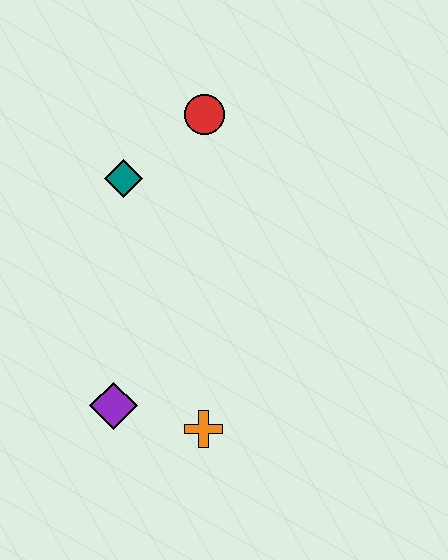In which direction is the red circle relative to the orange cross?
The red circle is above the orange cross.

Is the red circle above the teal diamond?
Yes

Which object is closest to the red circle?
The teal diamond is closest to the red circle.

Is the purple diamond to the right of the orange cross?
No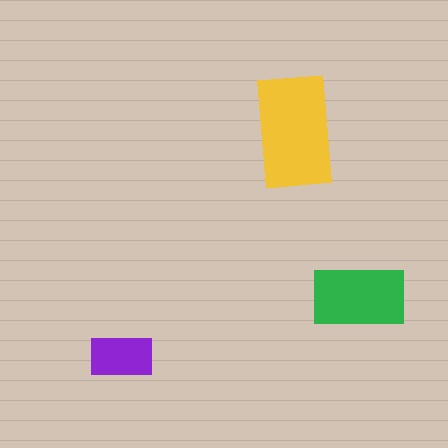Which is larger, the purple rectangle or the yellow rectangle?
The yellow one.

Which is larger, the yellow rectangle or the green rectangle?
The yellow one.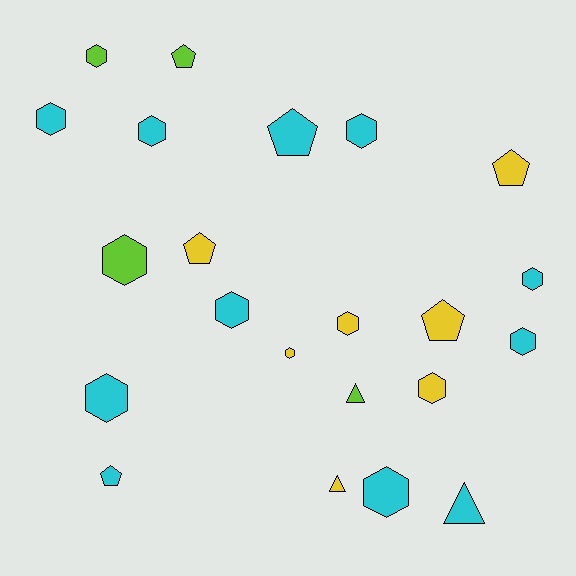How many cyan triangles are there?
There is 1 cyan triangle.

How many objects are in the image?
There are 22 objects.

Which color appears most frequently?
Cyan, with 11 objects.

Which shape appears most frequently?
Hexagon, with 13 objects.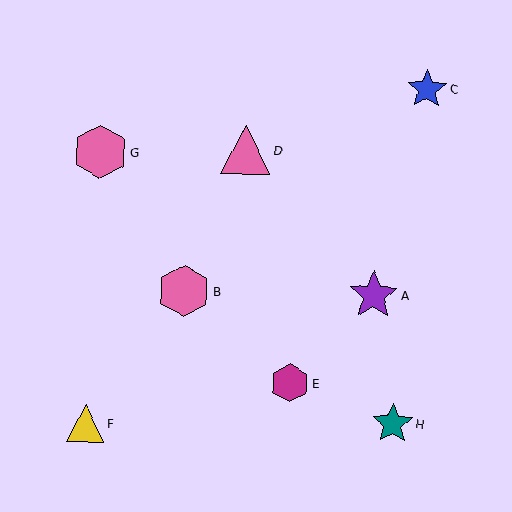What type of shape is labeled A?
Shape A is a purple star.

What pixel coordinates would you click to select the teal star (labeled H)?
Click at (393, 424) to select the teal star H.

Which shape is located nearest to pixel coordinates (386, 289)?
The purple star (labeled A) at (373, 295) is nearest to that location.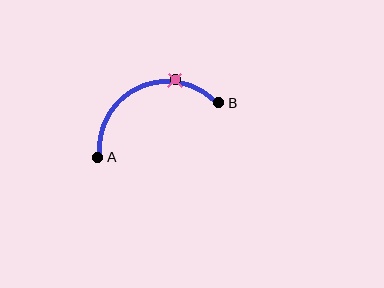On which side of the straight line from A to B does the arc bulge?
The arc bulges above the straight line connecting A and B.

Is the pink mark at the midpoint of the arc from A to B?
No. The pink mark lies on the arc but is closer to endpoint B. The arc midpoint would be at the point on the curve equidistant along the arc from both A and B.